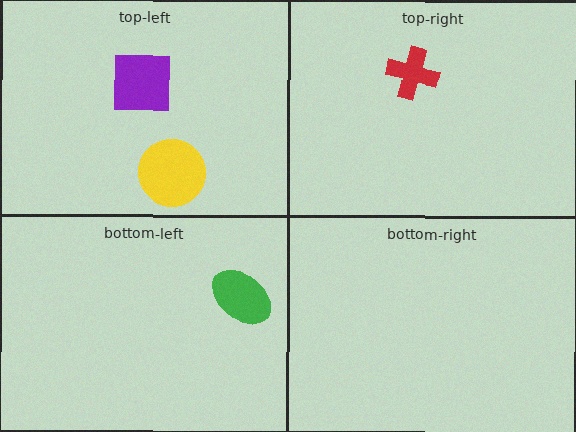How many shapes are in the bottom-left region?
1.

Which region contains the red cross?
The top-right region.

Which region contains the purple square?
The top-left region.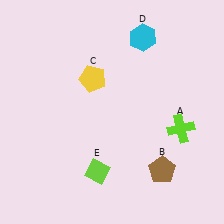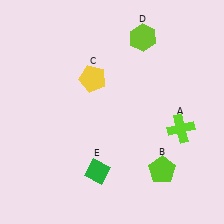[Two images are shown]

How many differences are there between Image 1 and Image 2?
There are 3 differences between the two images.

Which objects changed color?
B changed from brown to lime. D changed from cyan to lime. E changed from lime to green.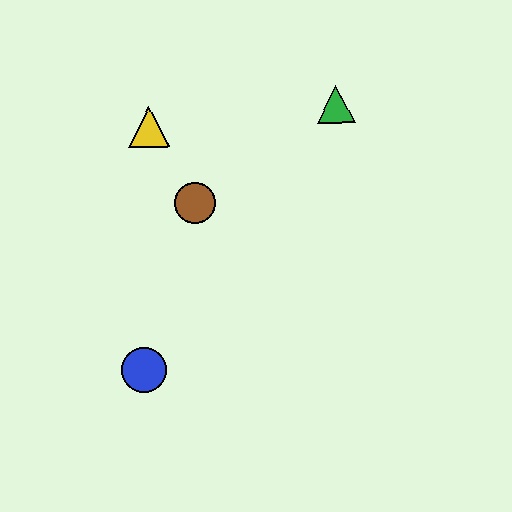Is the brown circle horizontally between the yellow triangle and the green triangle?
Yes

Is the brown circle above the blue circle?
Yes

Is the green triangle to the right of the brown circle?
Yes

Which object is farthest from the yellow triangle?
The blue circle is farthest from the yellow triangle.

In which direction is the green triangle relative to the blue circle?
The green triangle is above the blue circle.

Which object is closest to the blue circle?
The brown circle is closest to the blue circle.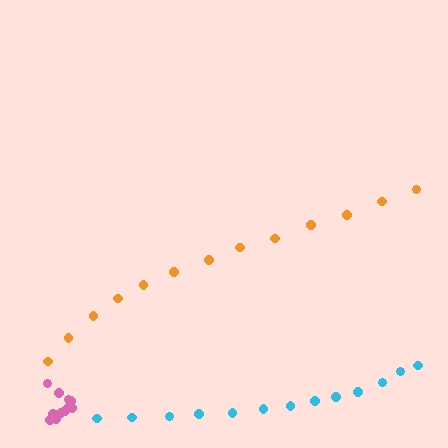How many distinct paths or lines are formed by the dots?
There are 3 distinct paths.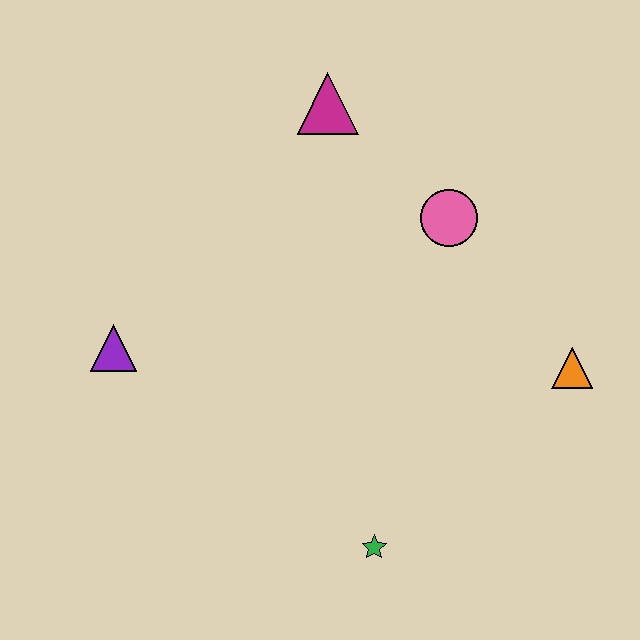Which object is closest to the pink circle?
The magenta triangle is closest to the pink circle.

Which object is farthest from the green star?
The magenta triangle is farthest from the green star.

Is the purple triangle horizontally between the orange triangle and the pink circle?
No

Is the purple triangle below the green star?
No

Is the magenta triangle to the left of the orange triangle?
Yes